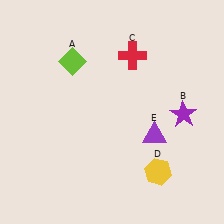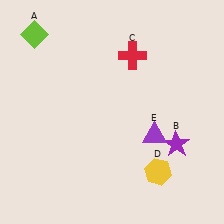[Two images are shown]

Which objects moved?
The objects that moved are: the lime diamond (A), the purple star (B).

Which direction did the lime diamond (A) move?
The lime diamond (A) moved left.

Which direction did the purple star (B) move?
The purple star (B) moved down.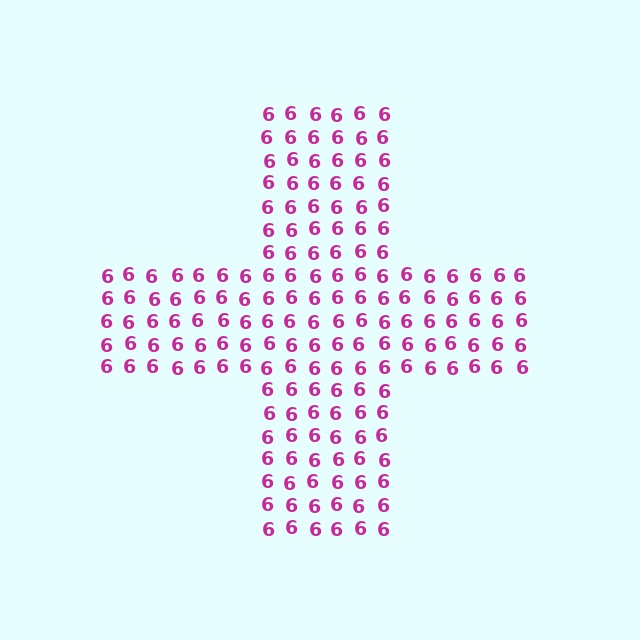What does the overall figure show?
The overall figure shows a cross.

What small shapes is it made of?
It is made of small digit 6's.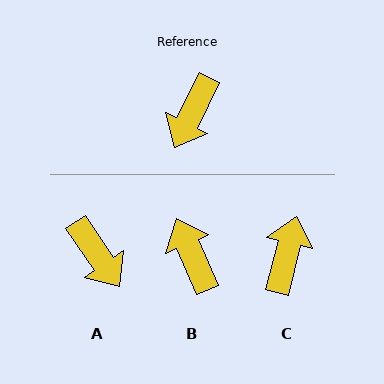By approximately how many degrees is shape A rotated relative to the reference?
Approximately 61 degrees counter-clockwise.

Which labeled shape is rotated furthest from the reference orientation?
C, about 167 degrees away.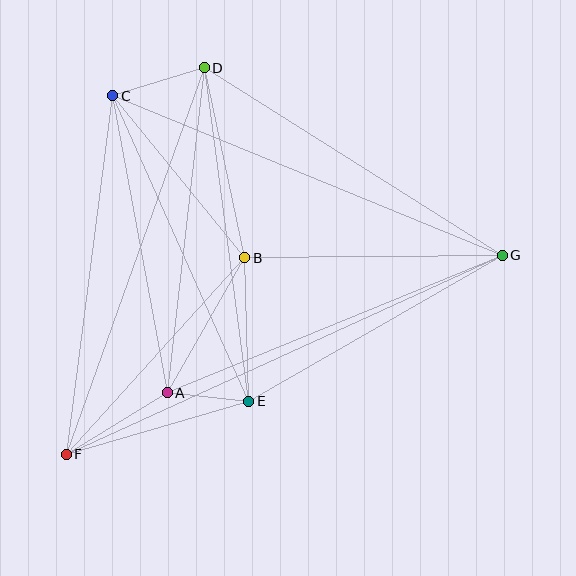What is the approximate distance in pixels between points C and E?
The distance between C and E is approximately 334 pixels.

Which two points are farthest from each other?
Points F and G are farthest from each other.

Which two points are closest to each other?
Points A and E are closest to each other.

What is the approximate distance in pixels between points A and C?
The distance between A and C is approximately 302 pixels.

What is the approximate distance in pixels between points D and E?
The distance between D and E is approximately 336 pixels.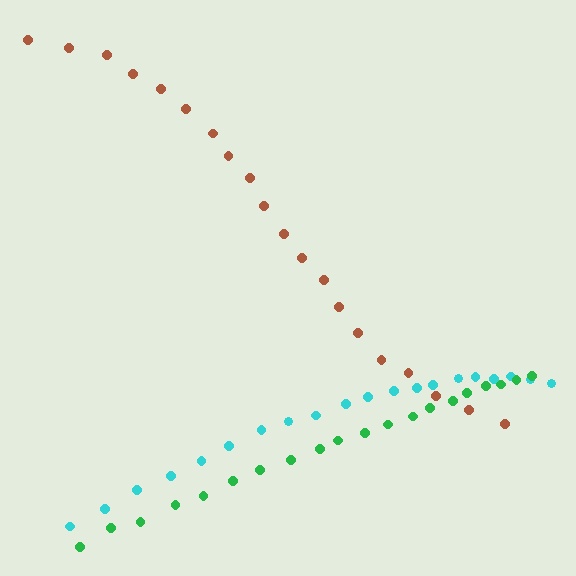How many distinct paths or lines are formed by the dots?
There are 3 distinct paths.